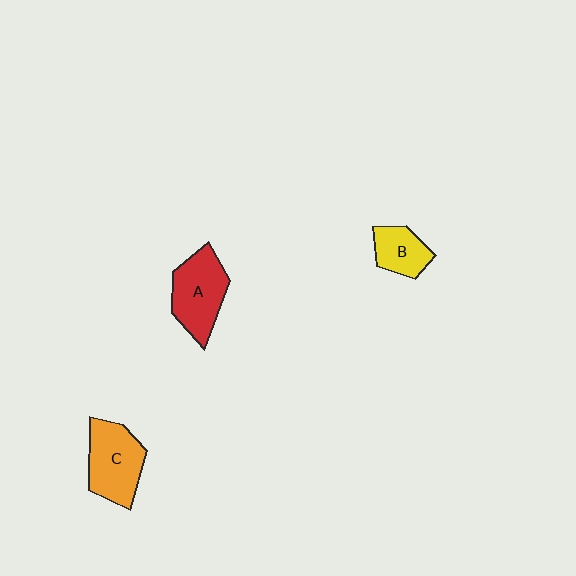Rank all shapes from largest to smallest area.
From largest to smallest: C (orange), A (red), B (yellow).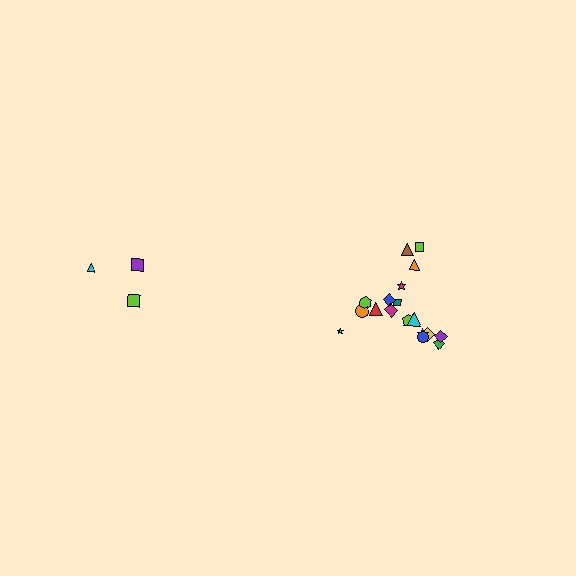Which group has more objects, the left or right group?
The right group.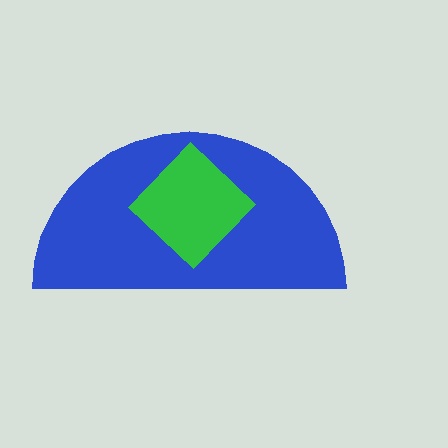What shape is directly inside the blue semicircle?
The green diamond.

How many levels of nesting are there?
2.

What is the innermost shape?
The green diamond.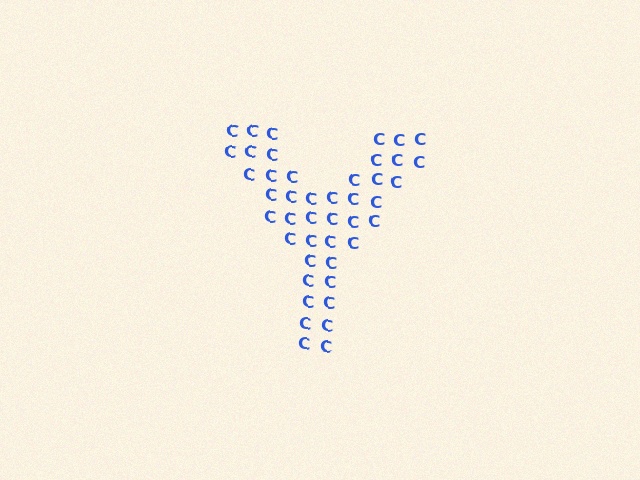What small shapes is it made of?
It is made of small letter C's.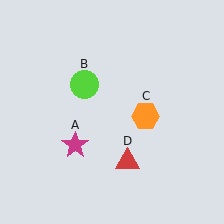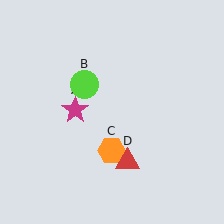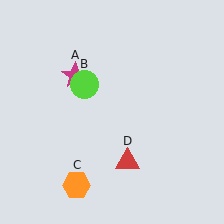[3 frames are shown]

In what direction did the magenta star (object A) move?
The magenta star (object A) moved up.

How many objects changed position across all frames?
2 objects changed position: magenta star (object A), orange hexagon (object C).